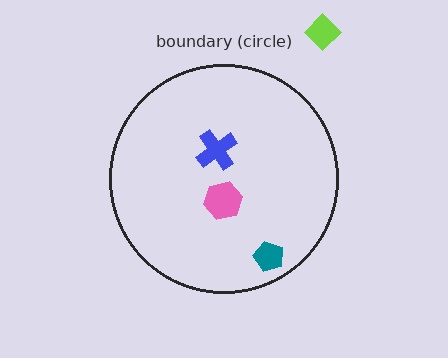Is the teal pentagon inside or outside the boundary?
Inside.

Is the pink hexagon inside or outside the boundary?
Inside.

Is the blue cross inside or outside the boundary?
Inside.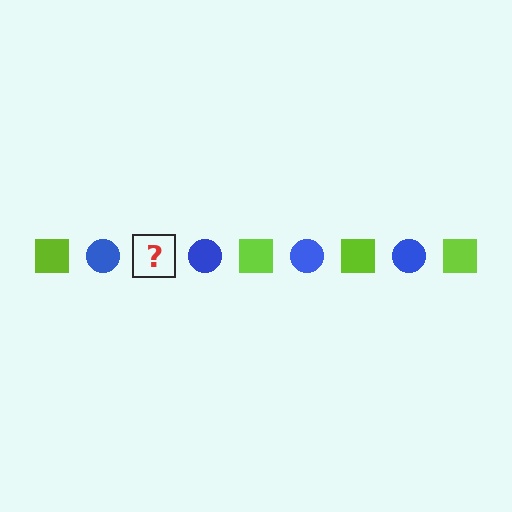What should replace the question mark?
The question mark should be replaced with a lime square.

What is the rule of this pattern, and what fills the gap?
The rule is that the pattern alternates between lime square and blue circle. The gap should be filled with a lime square.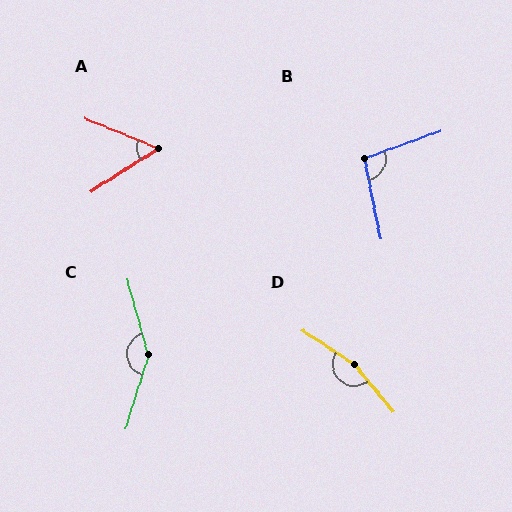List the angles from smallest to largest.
A (55°), B (98°), C (147°), D (163°).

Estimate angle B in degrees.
Approximately 98 degrees.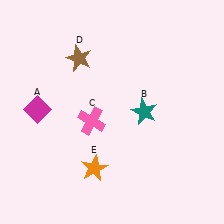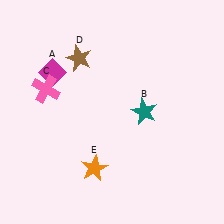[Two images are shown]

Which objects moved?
The objects that moved are: the magenta diamond (A), the pink cross (C).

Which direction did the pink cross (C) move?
The pink cross (C) moved left.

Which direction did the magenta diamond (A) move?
The magenta diamond (A) moved up.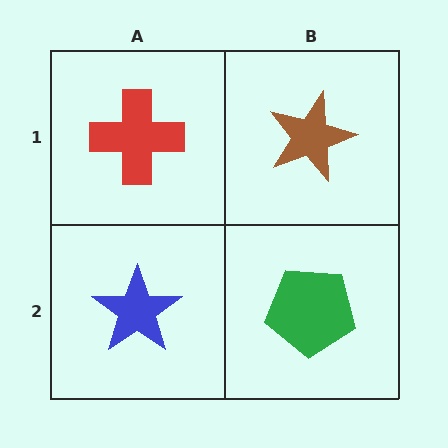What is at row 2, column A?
A blue star.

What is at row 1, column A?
A red cross.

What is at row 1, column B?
A brown star.